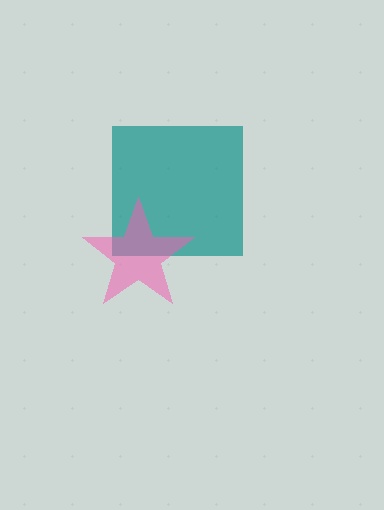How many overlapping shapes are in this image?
There are 2 overlapping shapes in the image.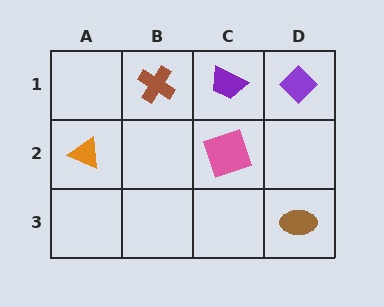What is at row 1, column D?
A purple diamond.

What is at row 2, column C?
A pink square.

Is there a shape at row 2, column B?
No, that cell is empty.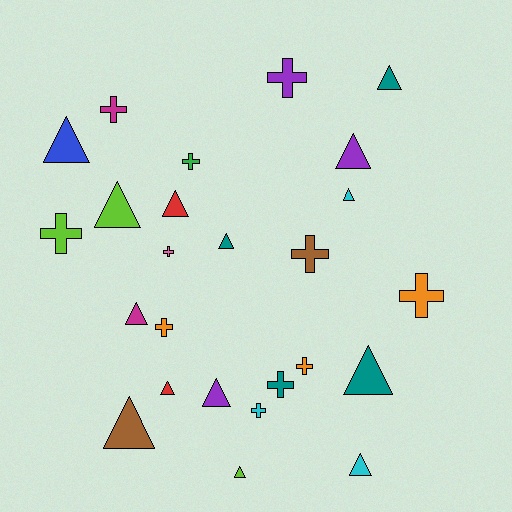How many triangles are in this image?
There are 14 triangles.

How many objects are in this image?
There are 25 objects.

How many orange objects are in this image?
There are 3 orange objects.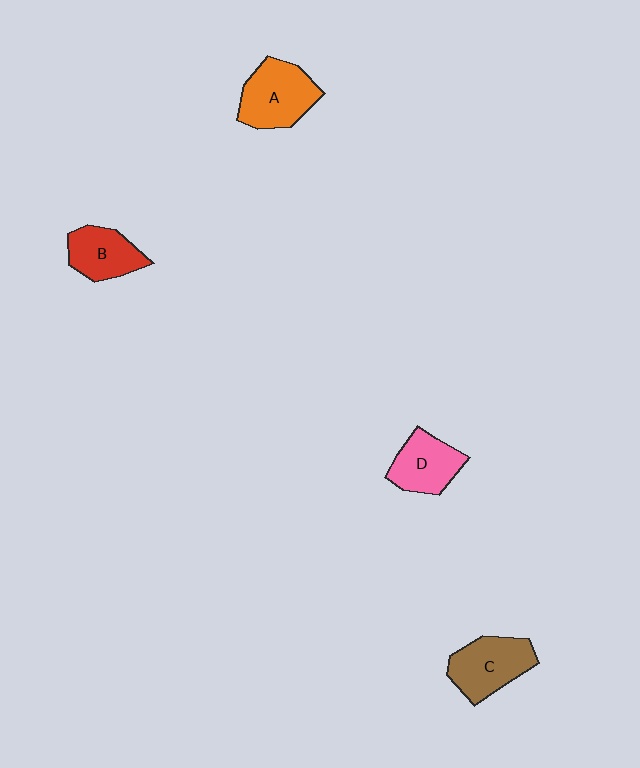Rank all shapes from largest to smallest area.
From largest to smallest: A (orange), C (brown), D (pink), B (red).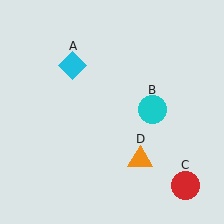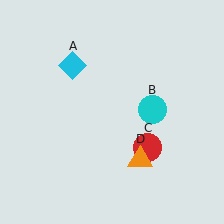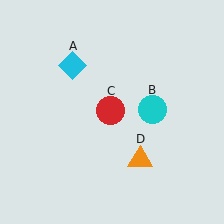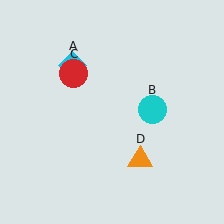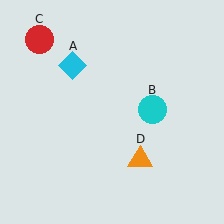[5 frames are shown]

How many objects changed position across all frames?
1 object changed position: red circle (object C).